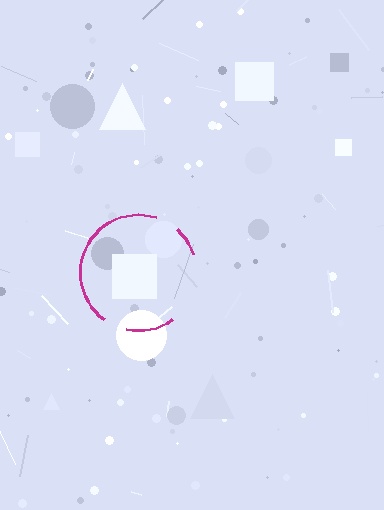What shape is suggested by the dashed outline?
The dashed outline suggests a circle.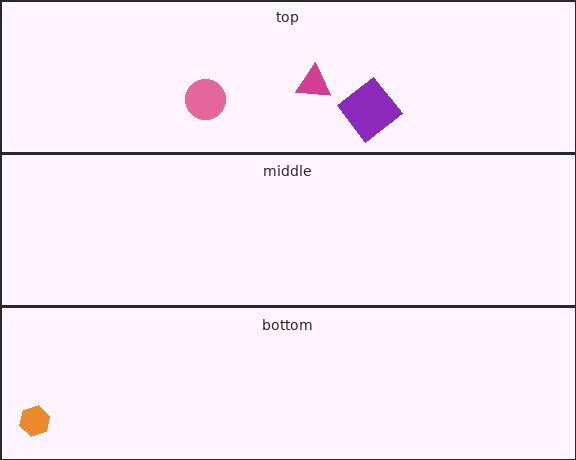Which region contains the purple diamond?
The top region.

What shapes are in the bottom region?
The orange hexagon.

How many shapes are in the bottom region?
1.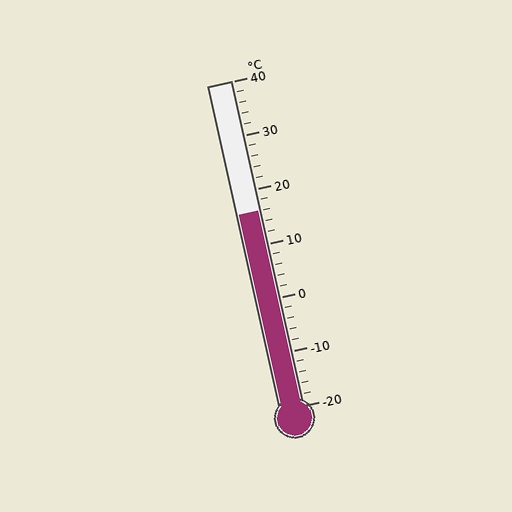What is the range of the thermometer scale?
The thermometer scale ranges from -20°C to 40°C.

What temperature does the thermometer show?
The thermometer shows approximately 16°C.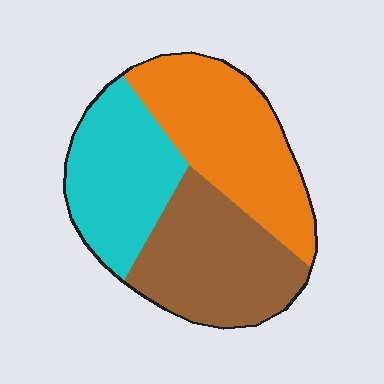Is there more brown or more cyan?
Brown.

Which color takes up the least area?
Cyan, at roughly 30%.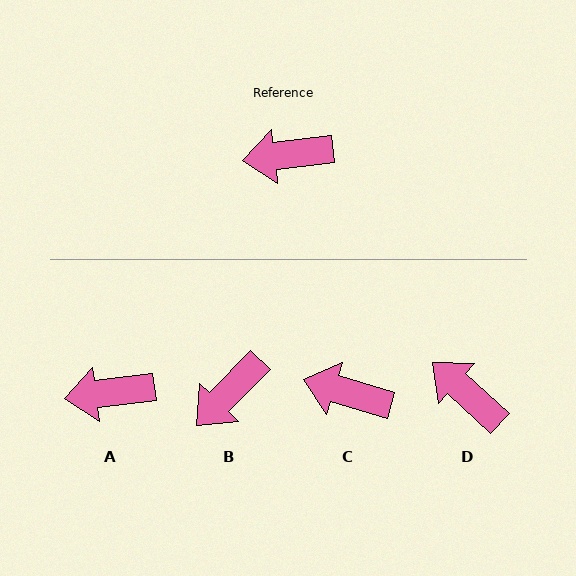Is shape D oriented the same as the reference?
No, it is off by about 49 degrees.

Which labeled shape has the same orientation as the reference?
A.